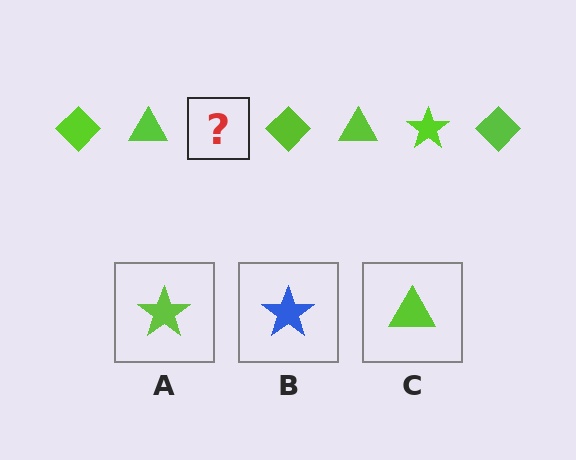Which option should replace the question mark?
Option A.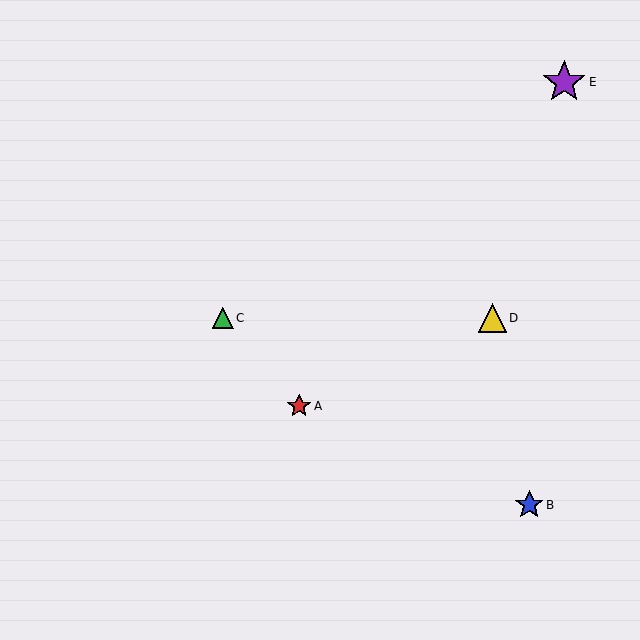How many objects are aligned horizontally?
2 objects (C, D) are aligned horizontally.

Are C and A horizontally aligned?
No, C is at y≈318 and A is at y≈406.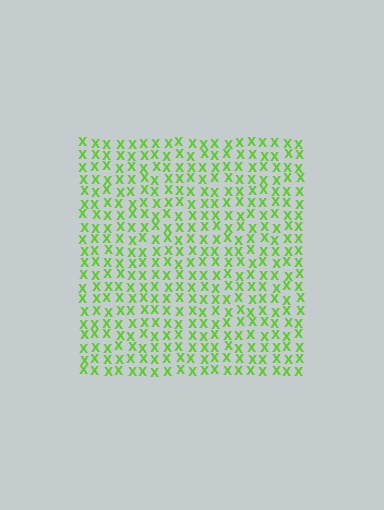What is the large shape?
The large shape is a square.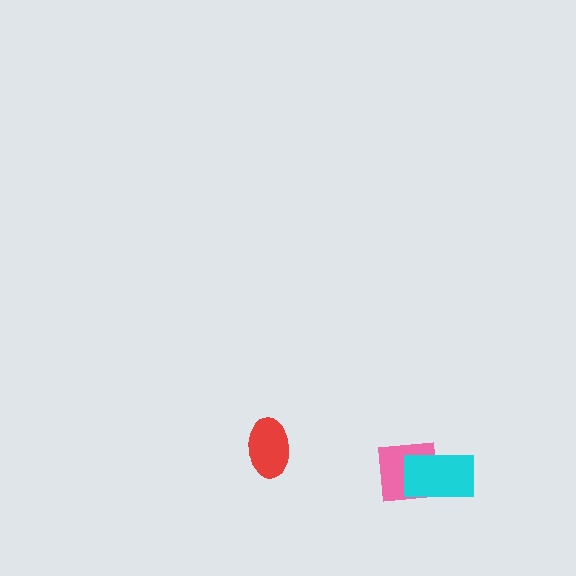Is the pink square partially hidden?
Yes, it is partially covered by another shape.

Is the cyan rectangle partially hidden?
No, no other shape covers it.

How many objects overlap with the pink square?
1 object overlaps with the pink square.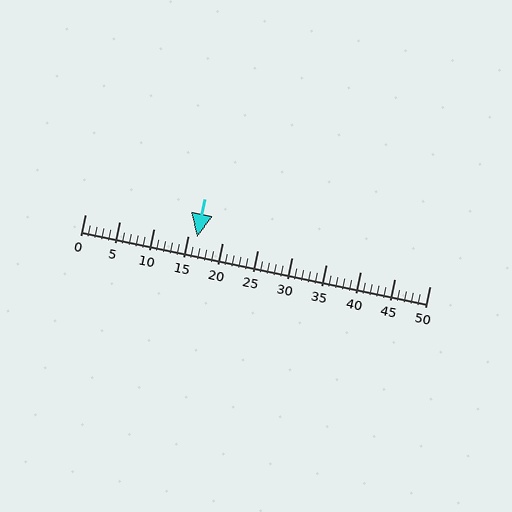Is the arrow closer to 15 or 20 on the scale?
The arrow is closer to 15.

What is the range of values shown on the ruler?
The ruler shows values from 0 to 50.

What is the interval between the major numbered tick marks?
The major tick marks are spaced 5 units apart.